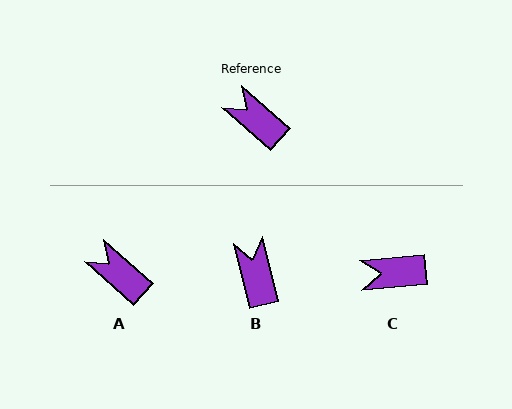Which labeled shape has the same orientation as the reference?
A.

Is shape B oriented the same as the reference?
No, it is off by about 35 degrees.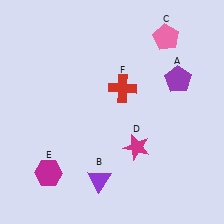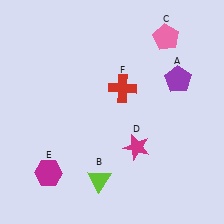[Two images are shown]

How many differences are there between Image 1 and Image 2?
There is 1 difference between the two images.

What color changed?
The triangle (B) changed from purple in Image 1 to lime in Image 2.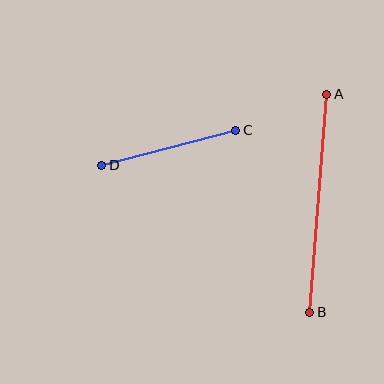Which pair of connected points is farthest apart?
Points A and B are farthest apart.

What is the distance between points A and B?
The distance is approximately 219 pixels.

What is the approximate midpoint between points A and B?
The midpoint is at approximately (318, 203) pixels.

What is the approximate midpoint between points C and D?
The midpoint is at approximately (169, 148) pixels.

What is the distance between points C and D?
The distance is approximately 139 pixels.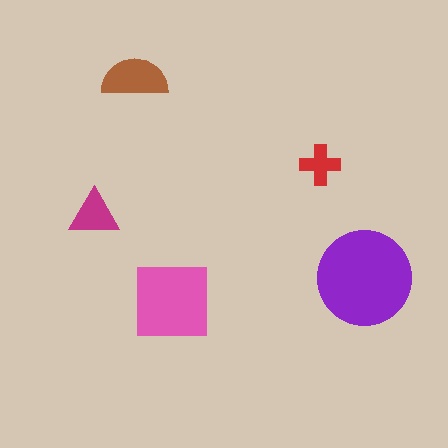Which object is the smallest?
The red cross.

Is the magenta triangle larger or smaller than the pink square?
Smaller.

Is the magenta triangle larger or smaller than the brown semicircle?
Smaller.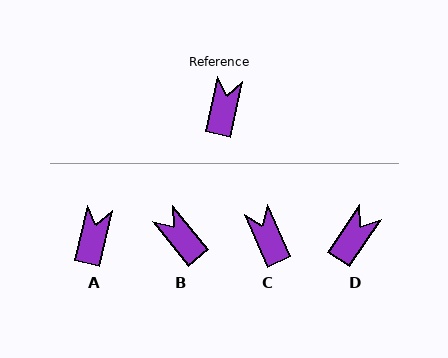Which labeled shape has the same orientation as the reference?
A.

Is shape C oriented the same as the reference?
No, it is off by about 36 degrees.